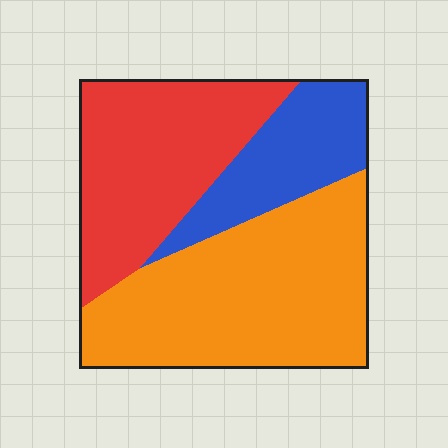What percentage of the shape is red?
Red takes up about one third (1/3) of the shape.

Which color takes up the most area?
Orange, at roughly 45%.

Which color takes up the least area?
Blue, at roughly 20%.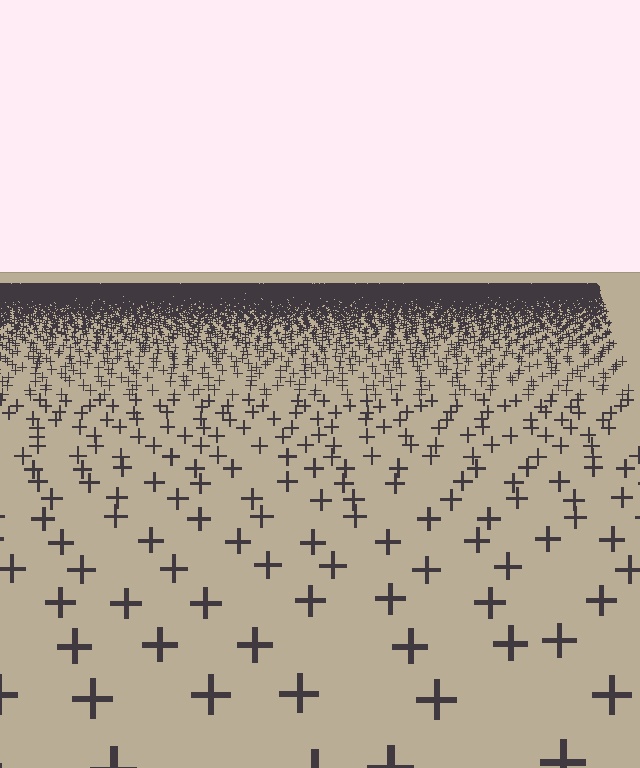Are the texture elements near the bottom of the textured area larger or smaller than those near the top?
Larger. Near the bottom, elements are closer to the viewer and appear at a bigger on-screen size.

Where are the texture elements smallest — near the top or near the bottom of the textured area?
Near the top.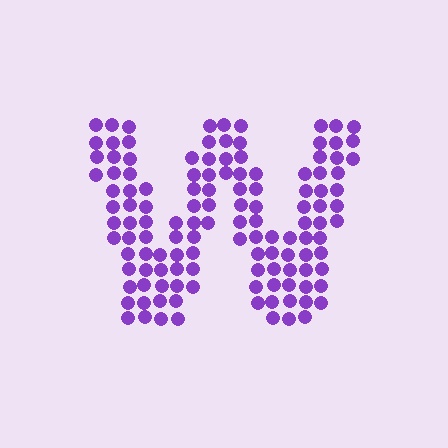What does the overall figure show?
The overall figure shows the letter W.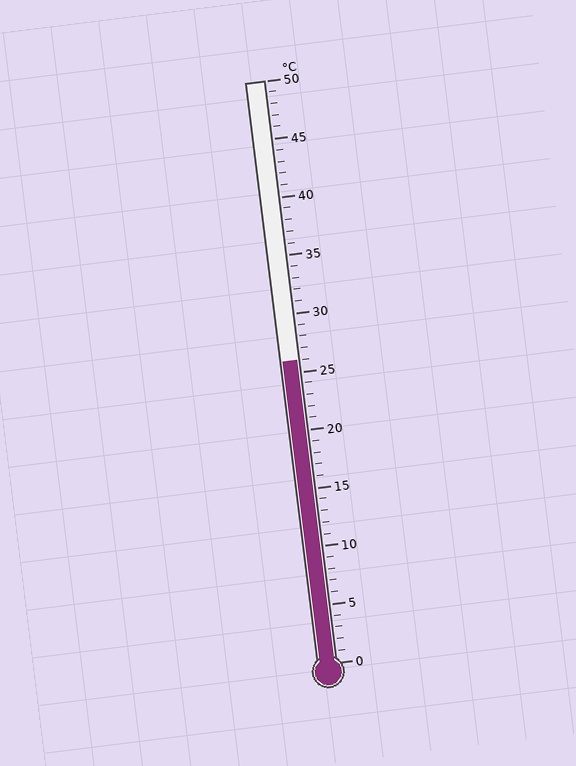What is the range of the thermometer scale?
The thermometer scale ranges from 0°C to 50°C.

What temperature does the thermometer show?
The thermometer shows approximately 26°C.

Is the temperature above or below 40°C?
The temperature is below 40°C.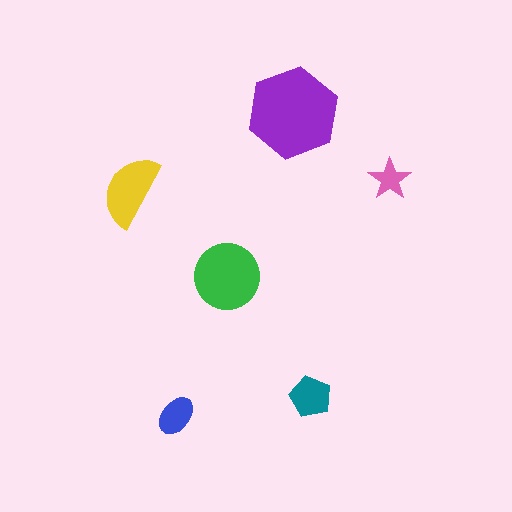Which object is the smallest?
The pink star.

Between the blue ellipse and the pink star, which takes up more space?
The blue ellipse.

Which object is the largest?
The purple hexagon.